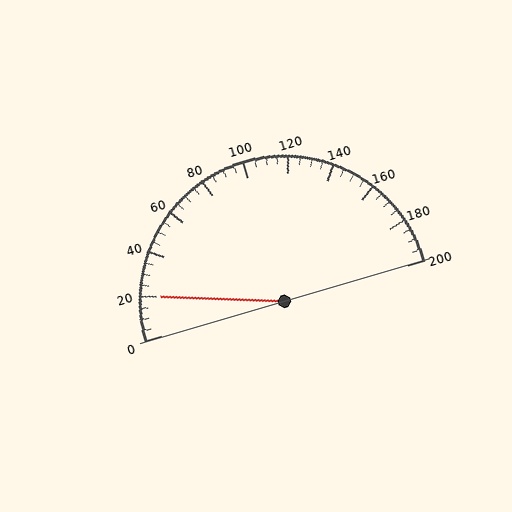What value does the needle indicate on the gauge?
The needle indicates approximately 20.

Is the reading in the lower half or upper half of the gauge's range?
The reading is in the lower half of the range (0 to 200).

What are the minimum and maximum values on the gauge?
The gauge ranges from 0 to 200.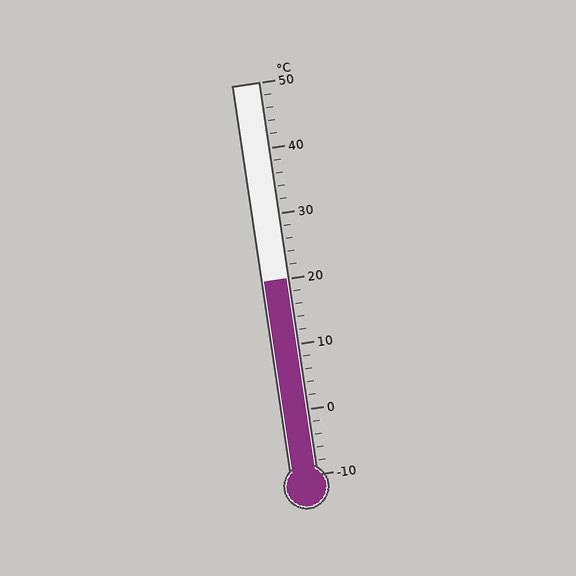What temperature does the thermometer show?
The thermometer shows approximately 20°C.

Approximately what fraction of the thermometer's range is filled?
The thermometer is filled to approximately 50% of its range.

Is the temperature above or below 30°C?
The temperature is below 30°C.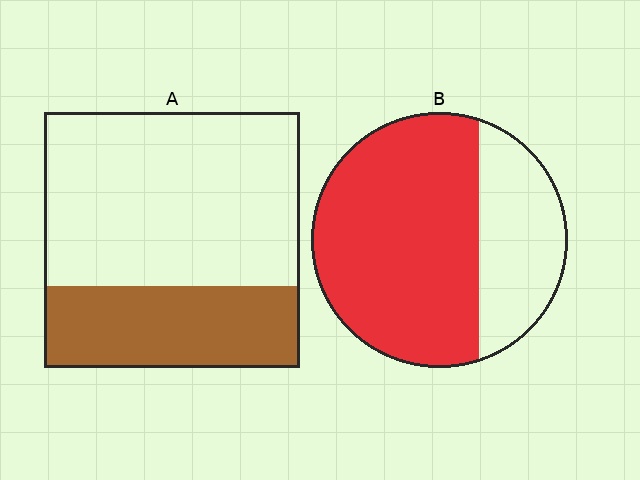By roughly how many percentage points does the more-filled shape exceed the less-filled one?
By roughly 35 percentage points (B over A).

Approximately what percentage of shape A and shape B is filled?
A is approximately 30% and B is approximately 70%.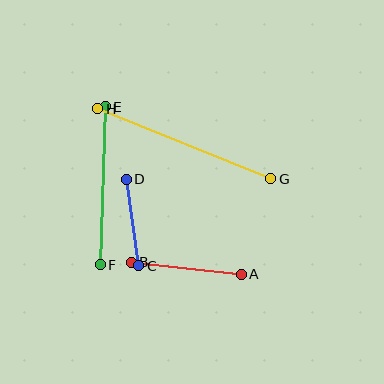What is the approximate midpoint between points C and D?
The midpoint is at approximately (132, 223) pixels.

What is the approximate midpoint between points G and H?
The midpoint is at approximately (184, 144) pixels.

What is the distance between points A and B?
The distance is approximately 111 pixels.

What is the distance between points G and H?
The distance is approximately 186 pixels.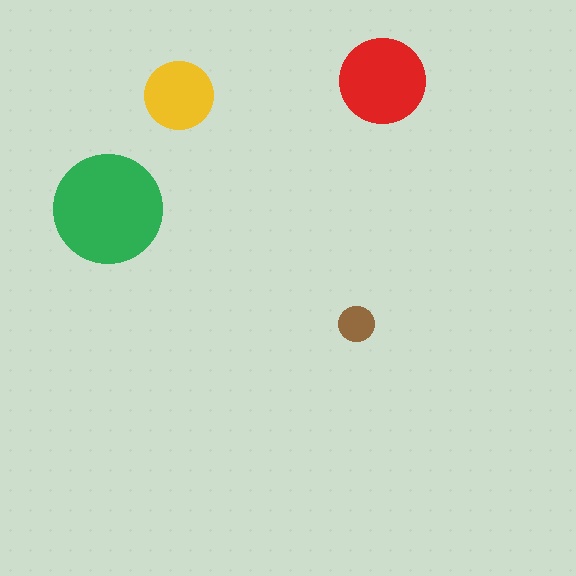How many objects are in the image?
There are 4 objects in the image.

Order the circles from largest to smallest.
the green one, the red one, the yellow one, the brown one.